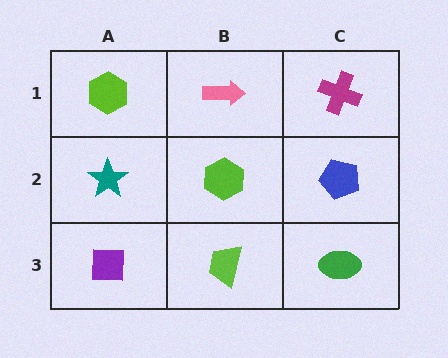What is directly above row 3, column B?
A lime hexagon.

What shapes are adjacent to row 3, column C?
A blue pentagon (row 2, column C), a lime trapezoid (row 3, column B).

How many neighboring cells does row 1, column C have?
2.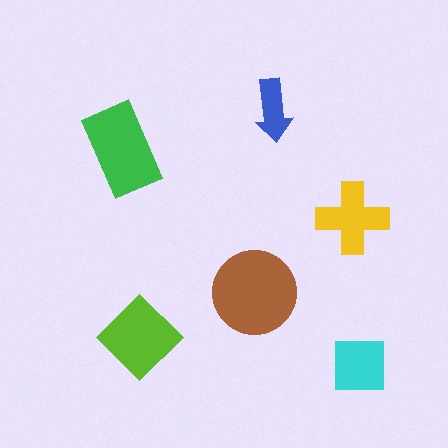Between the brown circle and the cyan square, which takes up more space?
The brown circle.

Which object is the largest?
The brown circle.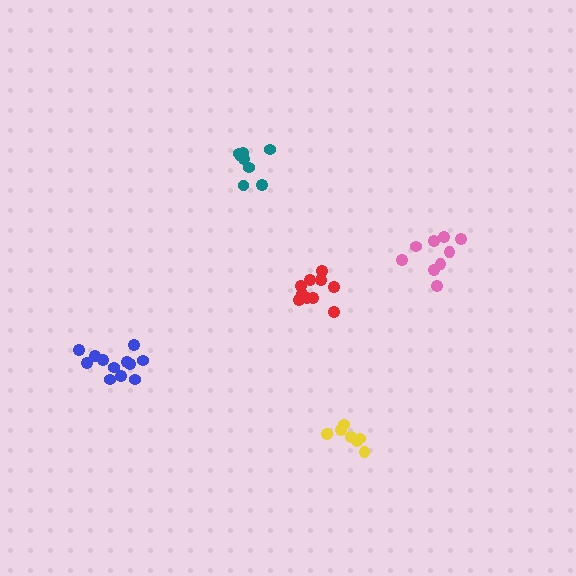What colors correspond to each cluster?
The clusters are colored: blue, teal, yellow, pink, red.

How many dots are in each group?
Group 1: 12 dots, Group 2: 8 dots, Group 3: 7 dots, Group 4: 9 dots, Group 5: 10 dots (46 total).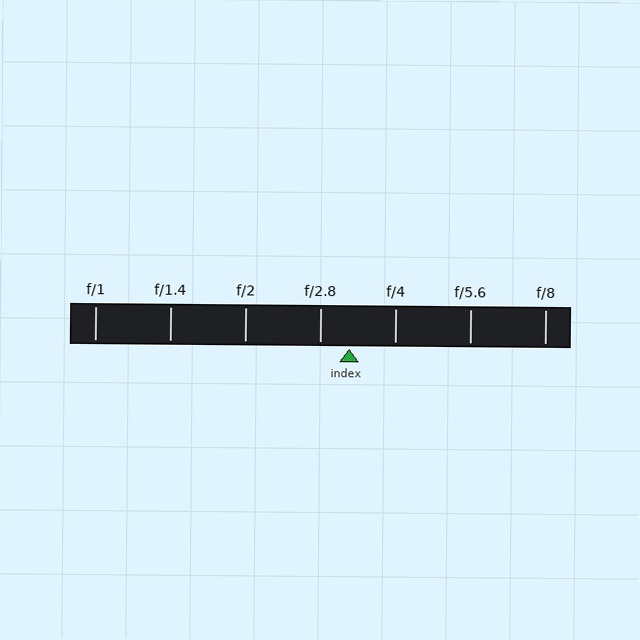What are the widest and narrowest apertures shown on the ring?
The widest aperture shown is f/1 and the narrowest is f/8.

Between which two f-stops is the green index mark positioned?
The index mark is between f/2.8 and f/4.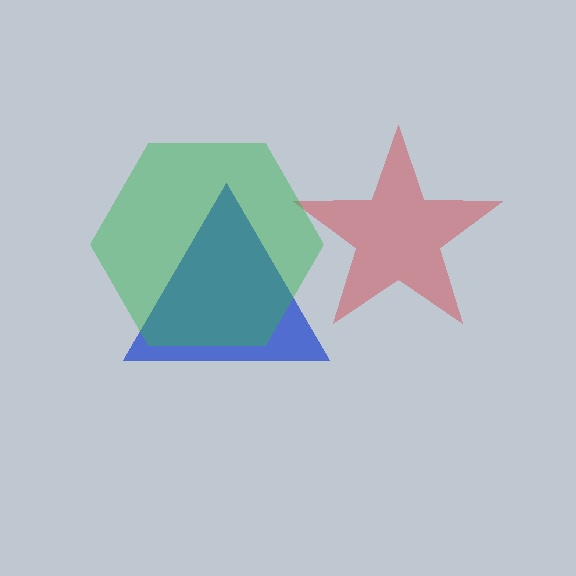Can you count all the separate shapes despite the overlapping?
Yes, there are 3 separate shapes.